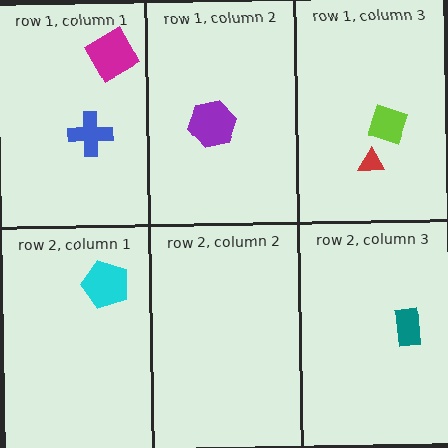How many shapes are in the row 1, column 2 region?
1.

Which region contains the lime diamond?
The row 1, column 3 region.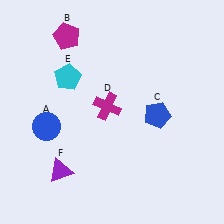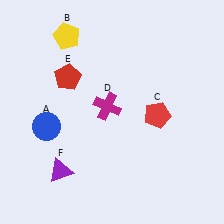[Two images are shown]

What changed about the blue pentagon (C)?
In Image 1, C is blue. In Image 2, it changed to red.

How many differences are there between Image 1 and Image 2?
There are 3 differences between the two images.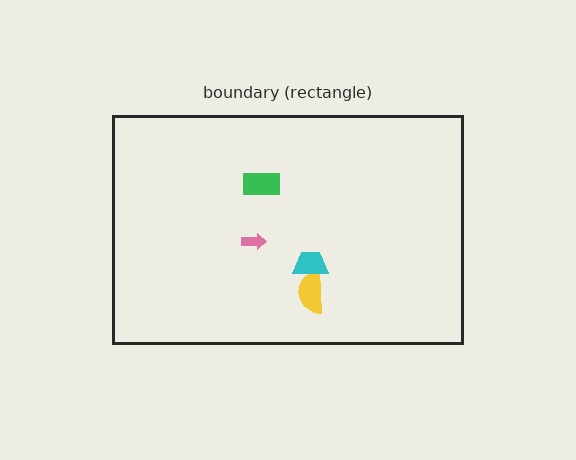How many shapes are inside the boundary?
4 inside, 0 outside.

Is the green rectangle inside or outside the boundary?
Inside.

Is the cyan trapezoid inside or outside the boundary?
Inside.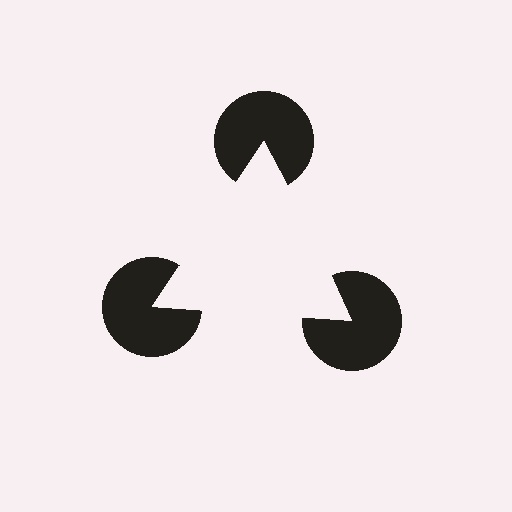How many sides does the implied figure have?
3 sides.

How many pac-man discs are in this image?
There are 3 — one at each vertex of the illusory triangle.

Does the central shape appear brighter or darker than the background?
It typically appears slightly brighter than the background, even though no actual brightness change is drawn.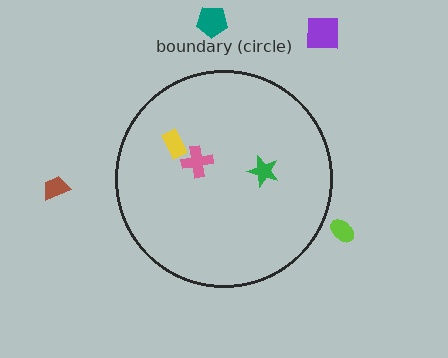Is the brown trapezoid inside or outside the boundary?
Outside.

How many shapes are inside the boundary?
3 inside, 4 outside.